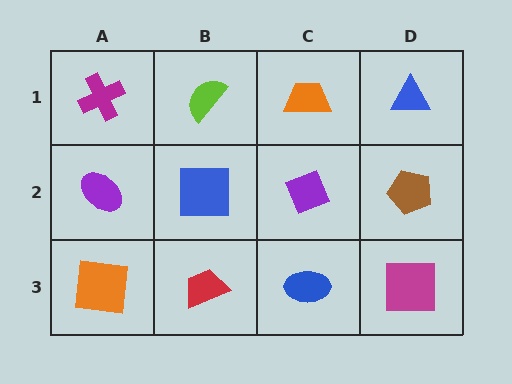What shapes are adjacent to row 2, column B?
A lime semicircle (row 1, column B), a red trapezoid (row 3, column B), a purple ellipse (row 2, column A), a purple diamond (row 2, column C).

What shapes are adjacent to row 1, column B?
A blue square (row 2, column B), a magenta cross (row 1, column A), an orange trapezoid (row 1, column C).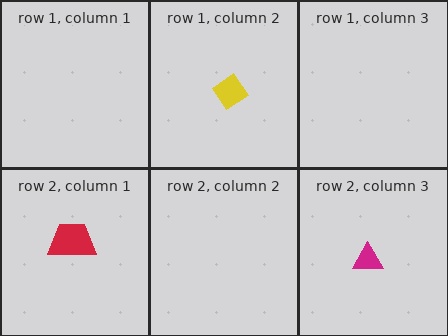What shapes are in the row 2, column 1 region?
The red trapezoid.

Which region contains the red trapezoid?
The row 2, column 1 region.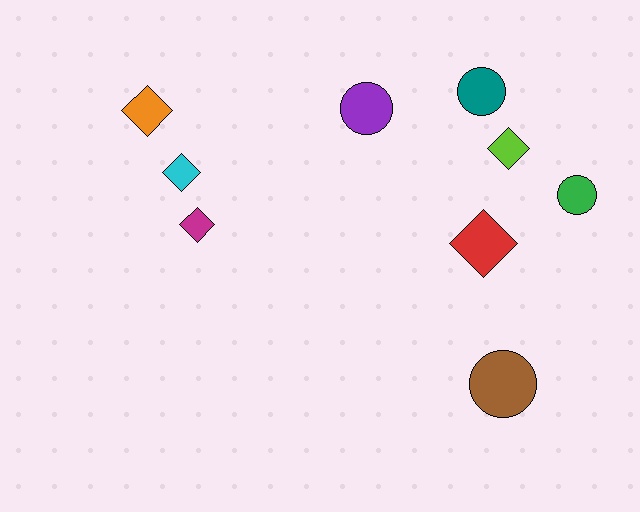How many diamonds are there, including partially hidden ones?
There are 5 diamonds.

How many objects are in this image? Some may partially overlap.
There are 9 objects.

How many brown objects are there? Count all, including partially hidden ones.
There is 1 brown object.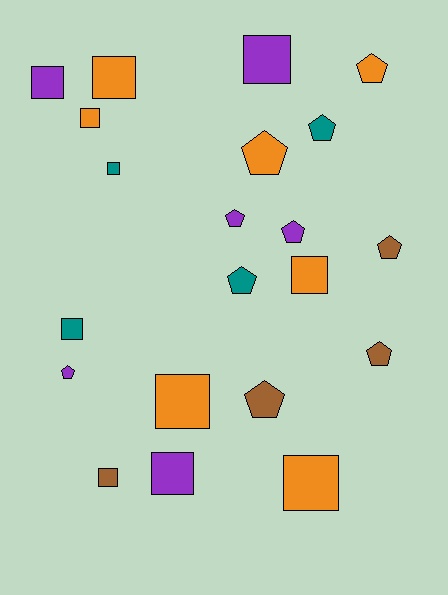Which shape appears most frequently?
Square, with 11 objects.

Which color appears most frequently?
Orange, with 7 objects.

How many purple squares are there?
There are 3 purple squares.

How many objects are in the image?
There are 21 objects.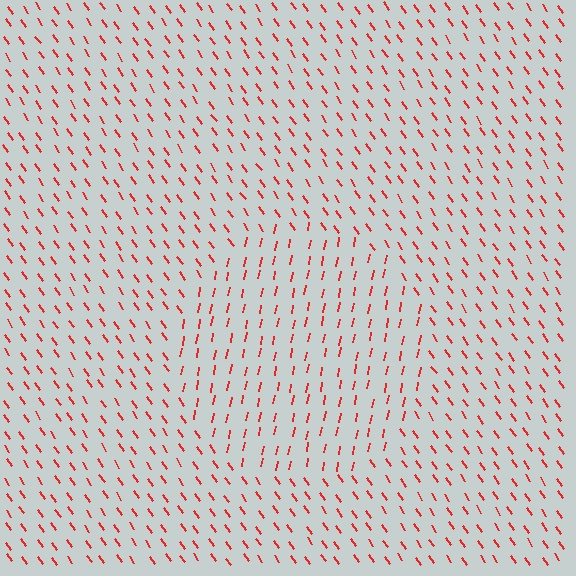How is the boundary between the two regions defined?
The boundary is defined purely by a change in line orientation (approximately 45 degrees difference). All lines are the same color and thickness.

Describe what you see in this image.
The image is filled with small red line segments. A circle region in the image has lines oriented differently from the surrounding lines, creating a visible texture boundary.